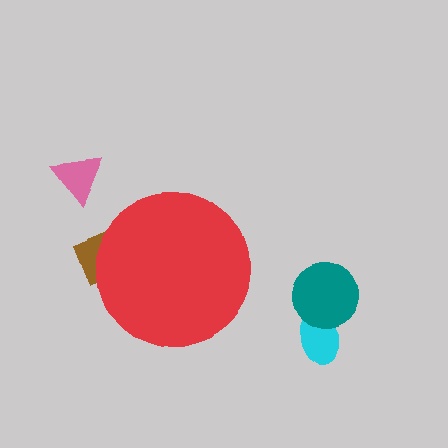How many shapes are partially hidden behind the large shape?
1 shape is partially hidden.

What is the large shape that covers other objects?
A red circle.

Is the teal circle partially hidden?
No, the teal circle is fully visible.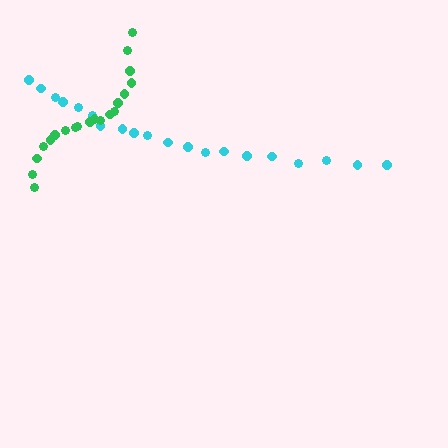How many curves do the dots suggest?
There are 2 distinct paths.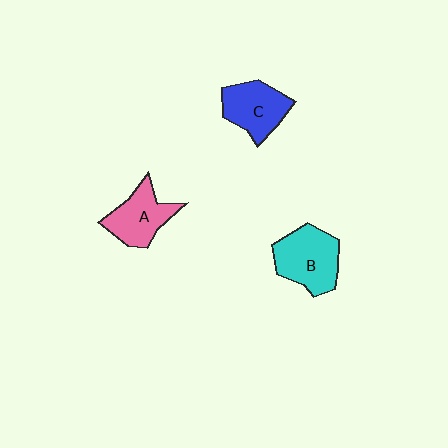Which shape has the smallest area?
Shape A (pink).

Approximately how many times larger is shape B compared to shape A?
Approximately 1.2 times.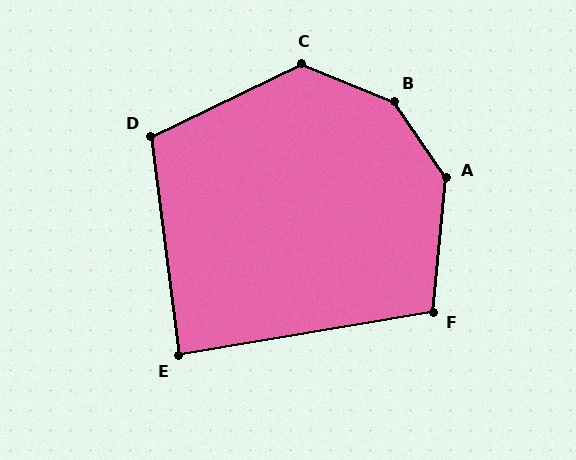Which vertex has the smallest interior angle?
E, at approximately 88 degrees.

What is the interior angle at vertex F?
Approximately 105 degrees (obtuse).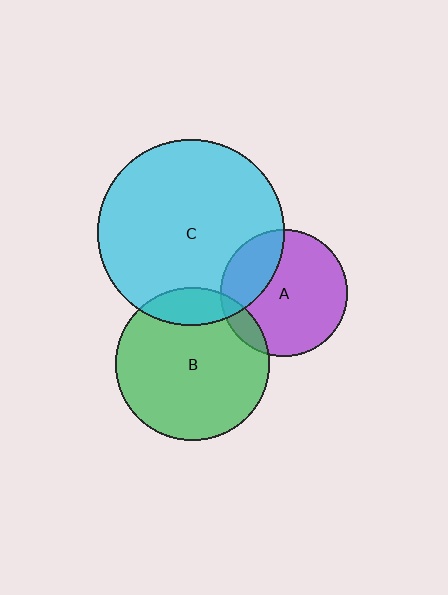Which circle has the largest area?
Circle C (cyan).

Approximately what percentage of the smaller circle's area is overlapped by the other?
Approximately 15%.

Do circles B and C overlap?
Yes.